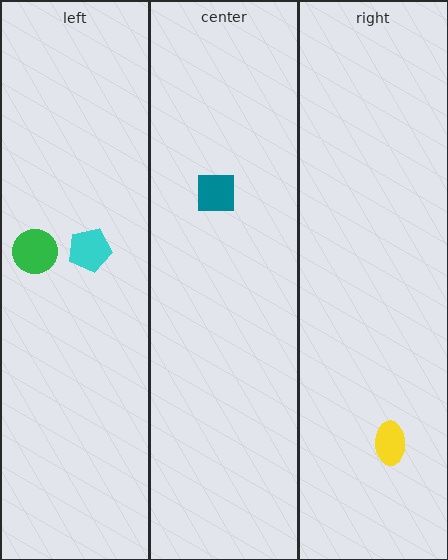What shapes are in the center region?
The teal square.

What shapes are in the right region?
The yellow ellipse.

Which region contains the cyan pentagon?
The left region.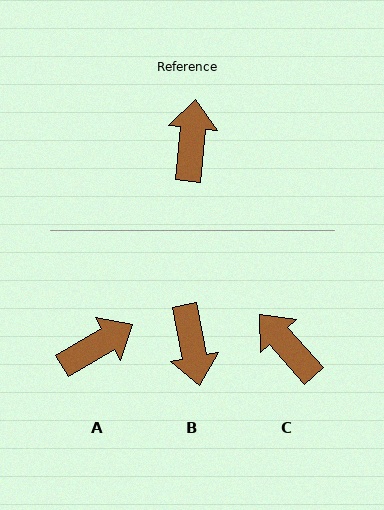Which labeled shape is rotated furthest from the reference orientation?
B, about 164 degrees away.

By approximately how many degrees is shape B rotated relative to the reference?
Approximately 164 degrees clockwise.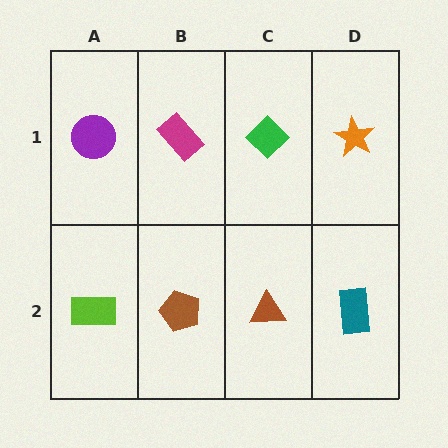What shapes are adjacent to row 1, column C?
A brown triangle (row 2, column C), a magenta rectangle (row 1, column B), an orange star (row 1, column D).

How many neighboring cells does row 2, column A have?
2.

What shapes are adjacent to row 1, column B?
A brown pentagon (row 2, column B), a purple circle (row 1, column A), a green diamond (row 1, column C).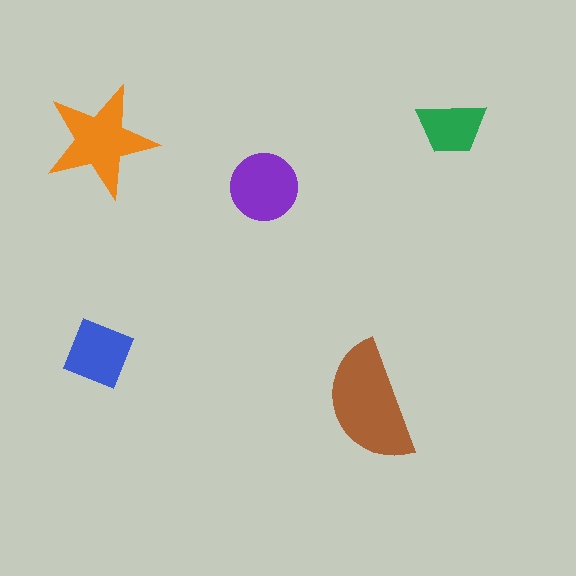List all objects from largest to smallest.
The brown semicircle, the orange star, the purple circle, the blue diamond, the green trapezoid.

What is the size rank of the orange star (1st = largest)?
2nd.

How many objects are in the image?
There are 5 objects in the image.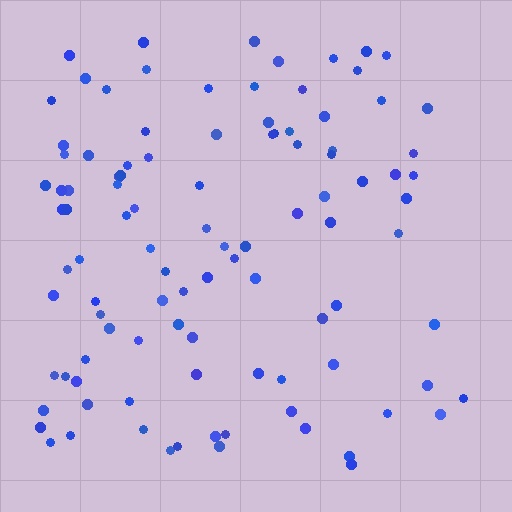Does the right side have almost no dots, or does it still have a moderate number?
Still a moderate number, just noticeably fewer than the left.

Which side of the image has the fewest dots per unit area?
The right.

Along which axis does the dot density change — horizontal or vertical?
Horizontal.